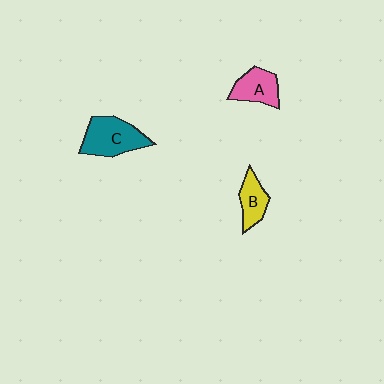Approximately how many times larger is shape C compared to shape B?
Approximately 1.7 times.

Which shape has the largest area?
Shape C (teal).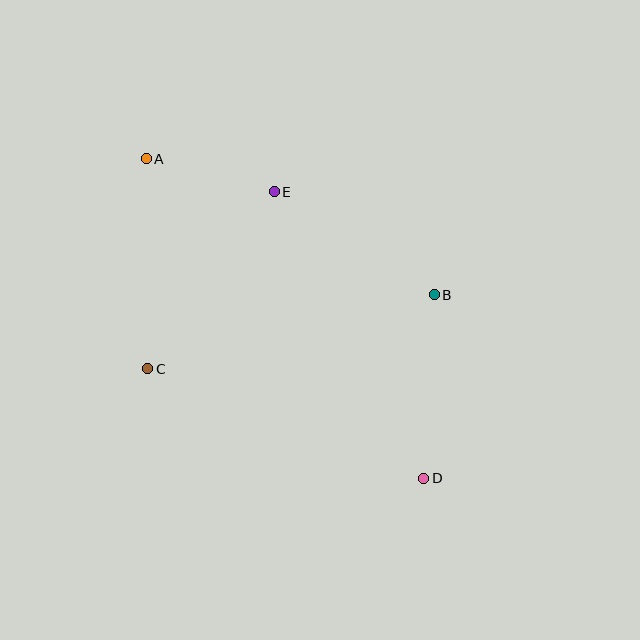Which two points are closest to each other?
Points A and E are closest to each other.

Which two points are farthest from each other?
Points A and D are farthest from each other.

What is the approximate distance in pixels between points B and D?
The distance between B and D is approximately 184 pixels.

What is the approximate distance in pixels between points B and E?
The distance between B and E is approximately 190 pixels.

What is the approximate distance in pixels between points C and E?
The distance between C and E is approximately 217 pixels.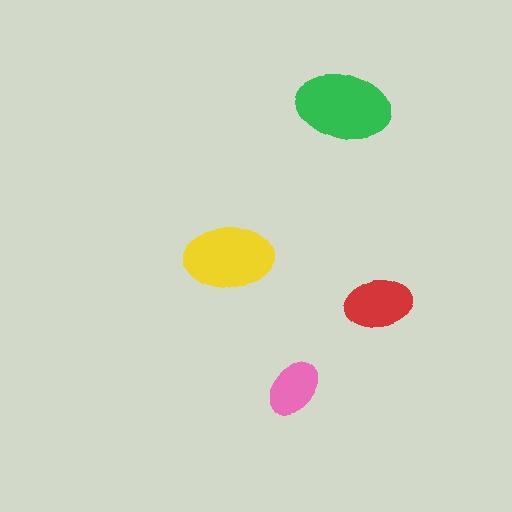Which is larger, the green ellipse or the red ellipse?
The green one.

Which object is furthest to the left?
The yellow ellipse is leftmost.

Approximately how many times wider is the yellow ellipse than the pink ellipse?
About 1.5 times wider.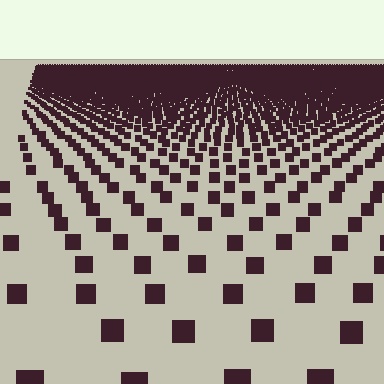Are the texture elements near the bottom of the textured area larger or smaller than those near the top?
Larger. Near the bottom, elements are closer to the viewer and appear at a bigger on-screen size.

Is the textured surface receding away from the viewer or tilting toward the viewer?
The surface is receding away from the viewer. Texture elements get smaller and denser toward the top.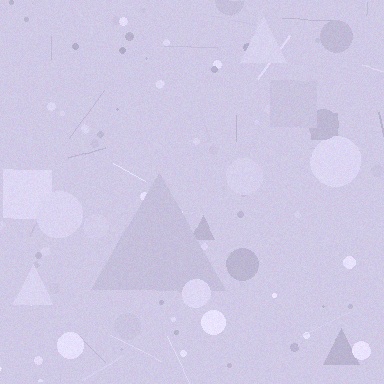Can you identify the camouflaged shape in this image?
The camouflaged shape is a triangle.